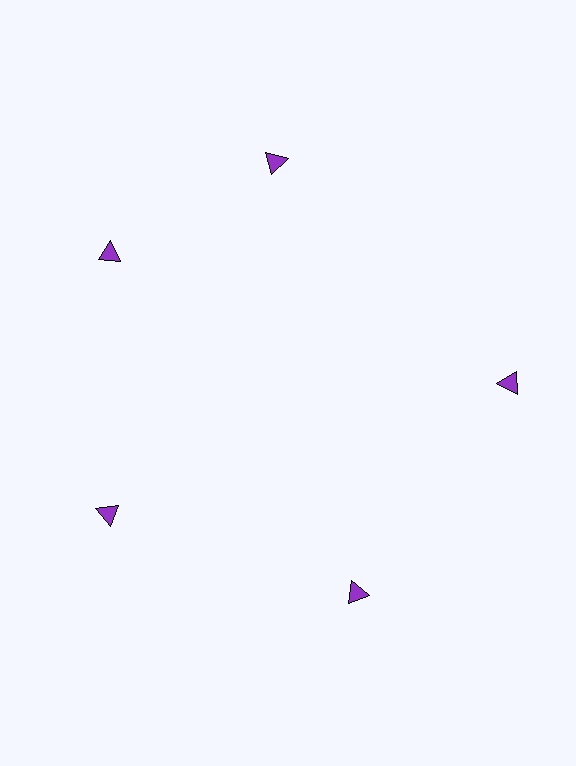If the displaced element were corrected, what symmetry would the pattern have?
It would have 5-fold rotational symmetry — the pattern would map onto itself every 72 degrees.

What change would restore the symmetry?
The symmetry would be restored by rotating it back into even spacing with its neighbors so that all 5 triangles sit at equal angles and equal distance from the center.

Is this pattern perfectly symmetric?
No. The 5 purple triangles are arranged in a ring, but one element near the 1 o'clock position is rotated out of alignment along the ring, breaking the 5-fold rotational symmetry.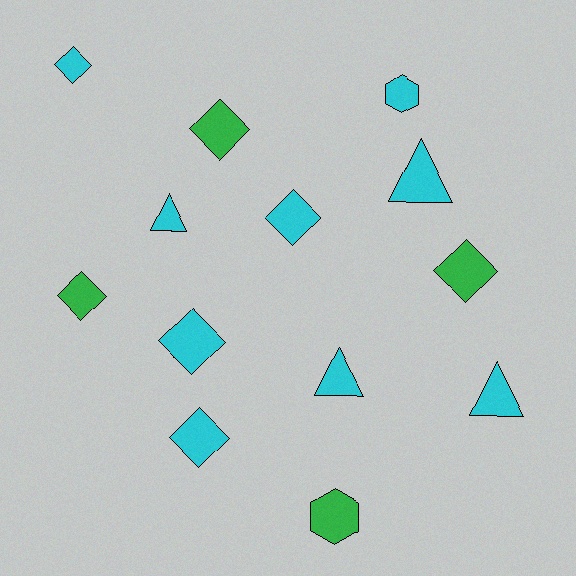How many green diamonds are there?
There are 3 green diamonds.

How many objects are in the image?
There are 13 objects.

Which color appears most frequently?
Cyan, with 9 objects.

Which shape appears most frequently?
Diamond, with 7 objects.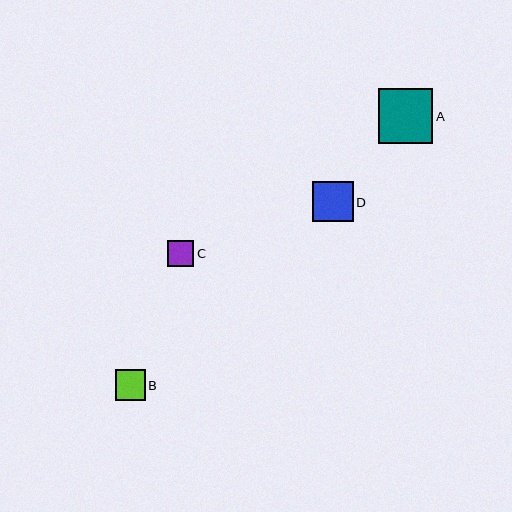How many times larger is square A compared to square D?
Square A is approximately 1.4 times the size of square D.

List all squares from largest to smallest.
From largest to smallest: A, D, B, C.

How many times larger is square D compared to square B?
Square D is approximately 1.3 times the size of square B.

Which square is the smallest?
Square C is the smallest with a size of approximately 27 pixels.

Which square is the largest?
Square A is the largest with a size of approximately 55 pixels.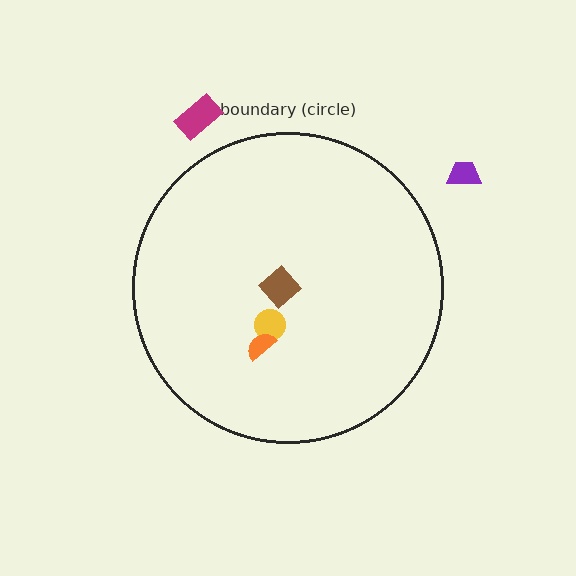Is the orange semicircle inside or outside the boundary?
Inside.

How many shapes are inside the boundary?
3 inside, 2 outside.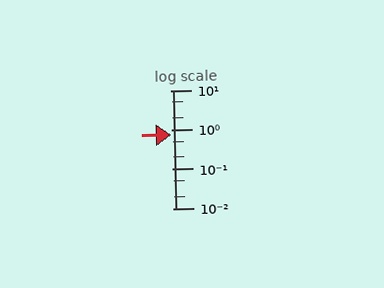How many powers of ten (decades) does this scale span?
The scale spans 3 decades, from 0.01 to 10.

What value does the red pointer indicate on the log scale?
The pointer indicates approximately 0.72.